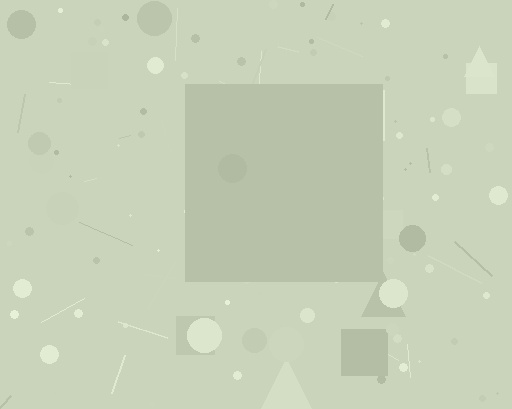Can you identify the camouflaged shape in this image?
The camouflaged shape is a square.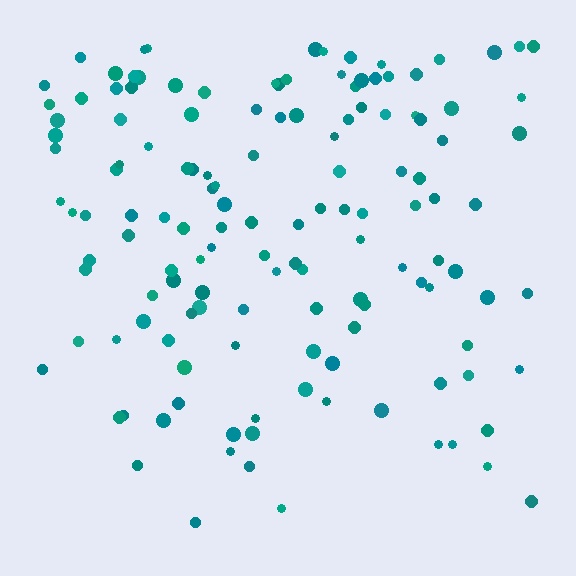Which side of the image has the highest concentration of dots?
The top.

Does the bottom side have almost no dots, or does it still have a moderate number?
Still a moderate number, just noticeably fewer than the top.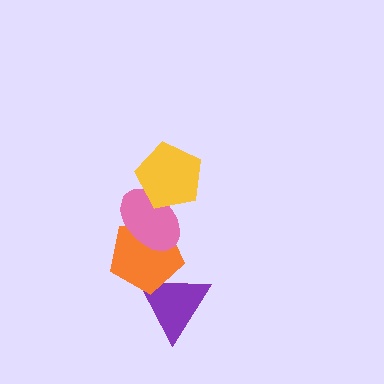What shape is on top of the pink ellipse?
The yellow pentagon is on top of the pink ellipse.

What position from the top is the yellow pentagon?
The yellow pentagon is 1st from the top.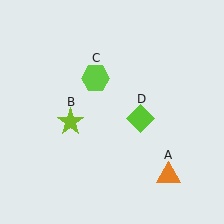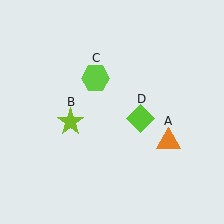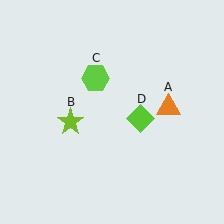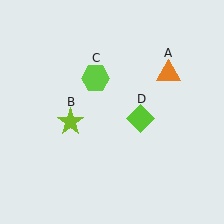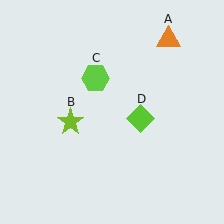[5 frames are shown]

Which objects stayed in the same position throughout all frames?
Lime star (object B) and lime hexagon (object C) and lime diamond (object D) remained stationary.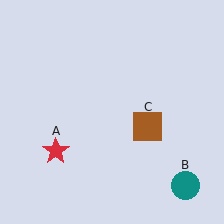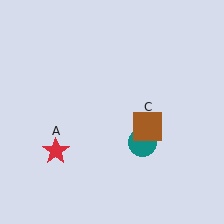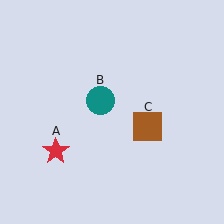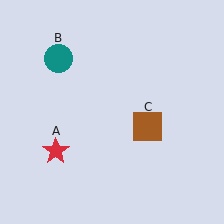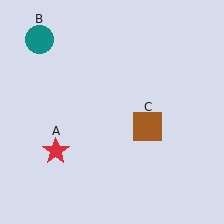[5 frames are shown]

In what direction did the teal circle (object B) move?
The teal circle (object B) moved up and to the left.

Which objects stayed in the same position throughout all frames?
Red star (object A) and brown square (object C) remained stationary.